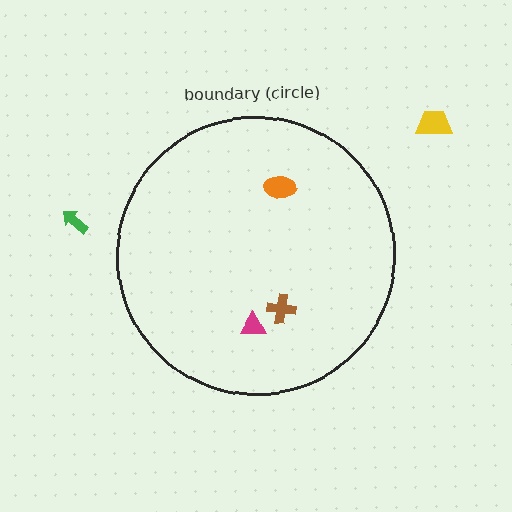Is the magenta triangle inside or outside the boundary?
Inside.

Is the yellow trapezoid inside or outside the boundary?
Outside.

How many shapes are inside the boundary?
3 inside, 2 outside.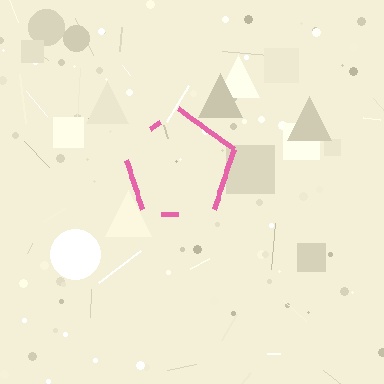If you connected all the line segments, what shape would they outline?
They would outline a pentagon.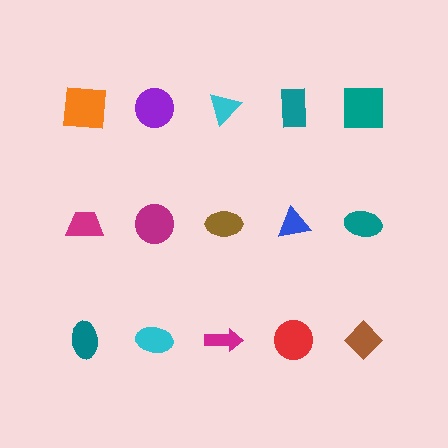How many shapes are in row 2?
5 shapes.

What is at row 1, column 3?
A cyan triangle.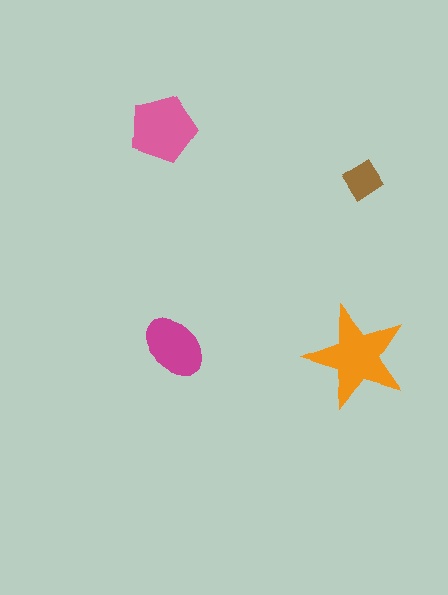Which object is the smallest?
The brown diamond.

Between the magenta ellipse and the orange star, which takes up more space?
The orange star.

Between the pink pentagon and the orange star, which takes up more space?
The orange star.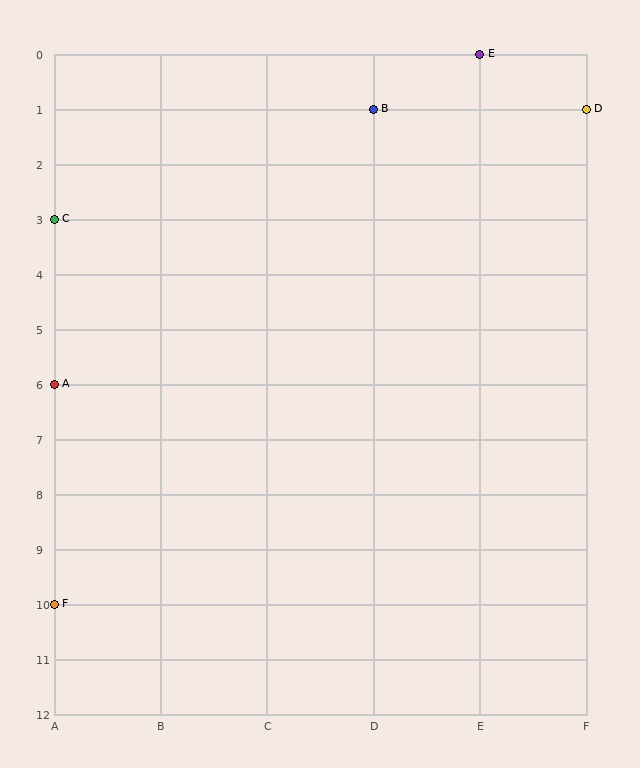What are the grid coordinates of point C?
Point C is at grid coordinates (A, 3).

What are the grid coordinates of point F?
Point F is at grid coordinates (A, 10).